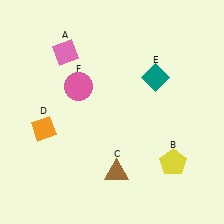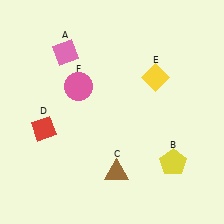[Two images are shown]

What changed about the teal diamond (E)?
In Image 1, E is teal. In Image 2, it changed to yellow.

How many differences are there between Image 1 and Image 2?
There are 2 differences between the two images.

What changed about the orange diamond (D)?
In Image 1, D is orange. In Image 2, it changed to red.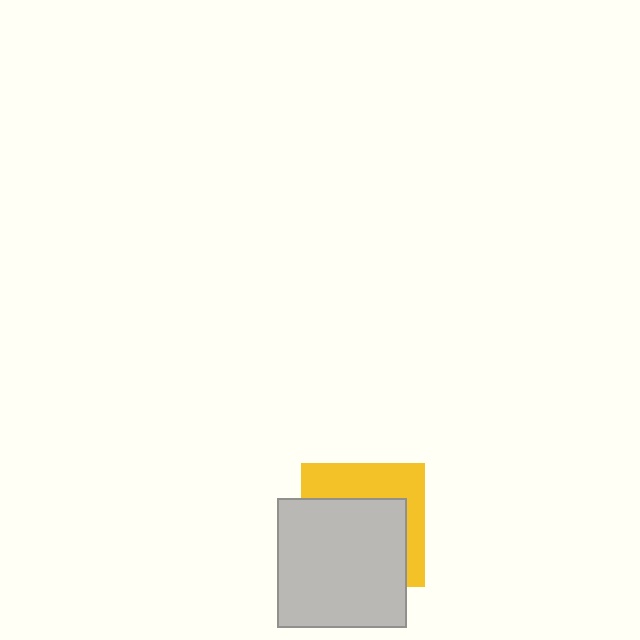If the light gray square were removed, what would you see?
You would see the complete yellow square.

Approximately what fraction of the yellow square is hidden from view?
Roughly 62% of the yellow square is hidden behind the light gray square.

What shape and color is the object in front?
The object in front is a light gray square.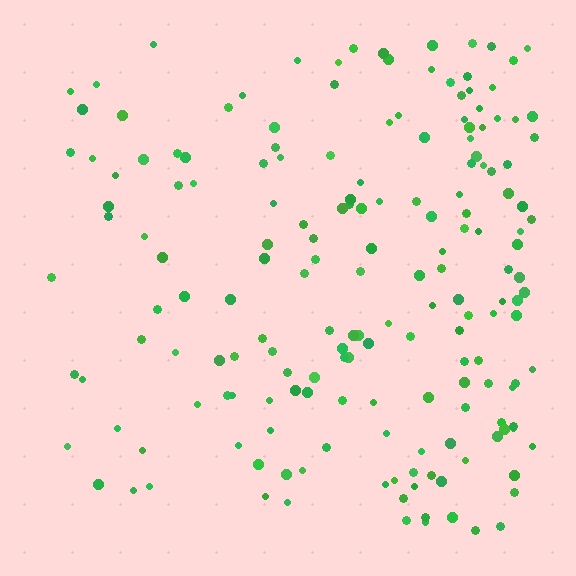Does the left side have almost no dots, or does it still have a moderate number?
Still a moderate number, just noticeably fewer than the right.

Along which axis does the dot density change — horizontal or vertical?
Horizontal.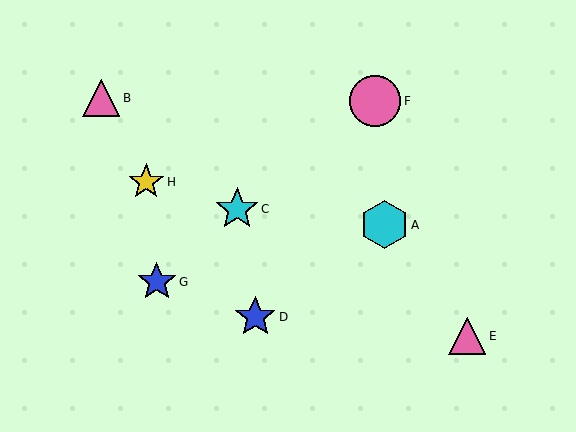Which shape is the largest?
The pink circle (labeled F) is the largest.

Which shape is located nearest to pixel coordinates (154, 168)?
The yellow star (labeled H) at (146, 182) is nearest to that location.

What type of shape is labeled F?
Shape F is a pink circle.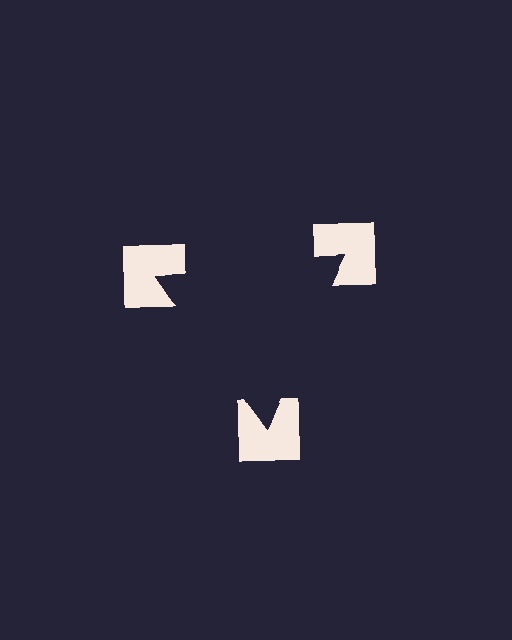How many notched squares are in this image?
There are 3 — one at each vertex of the illusory triangle.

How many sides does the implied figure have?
3 sides.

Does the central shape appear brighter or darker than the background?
It typically appears slightly darker than the background, even though no actual brightness change is drawn.